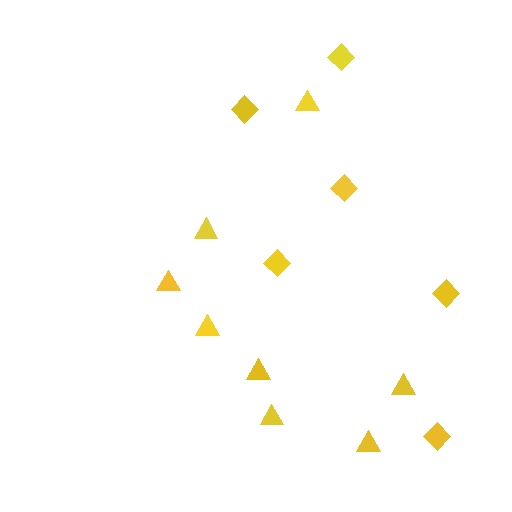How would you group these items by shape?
There are 2 groups: one group of diamonds (6) and one group of triangles (8).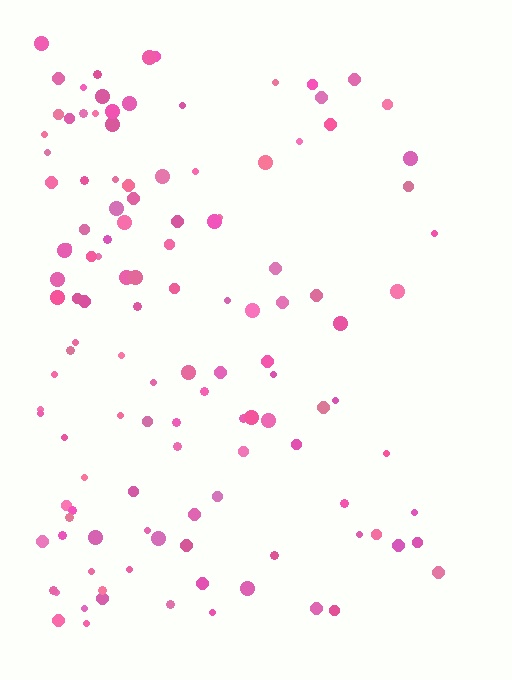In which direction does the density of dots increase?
From right to left, with the left side densest.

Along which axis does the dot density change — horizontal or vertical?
Horizontal.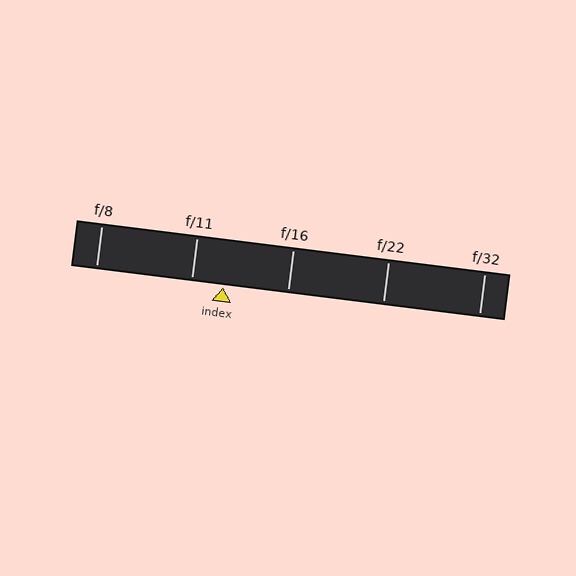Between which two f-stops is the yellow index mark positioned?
The index mark is between f/11 and f/16.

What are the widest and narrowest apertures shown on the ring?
The widest aperture shown is f/8 and the narrowest is f/32.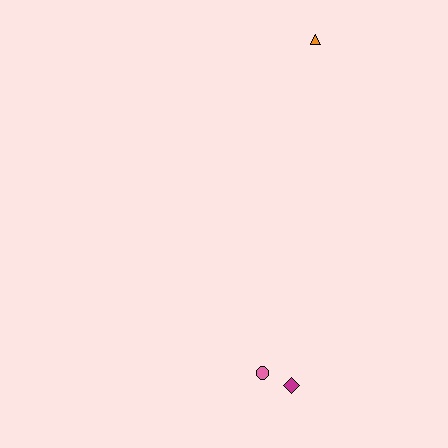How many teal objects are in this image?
There are no teal objects.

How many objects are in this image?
There are 3 objects.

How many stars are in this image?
There are no stars.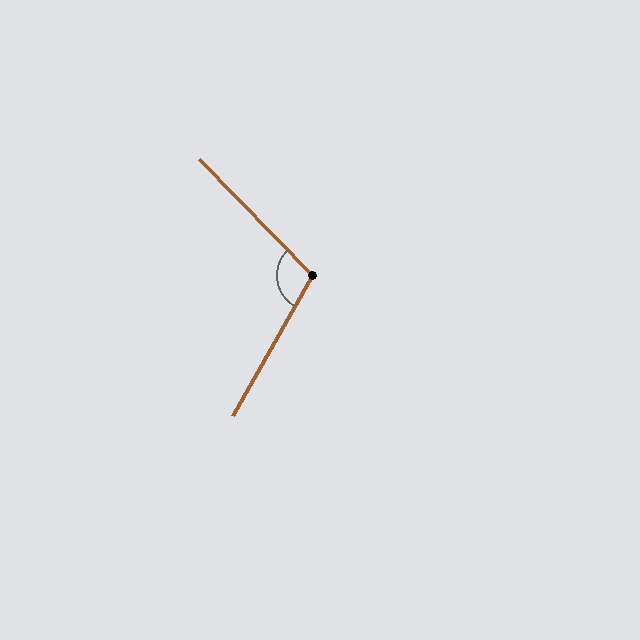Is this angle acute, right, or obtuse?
It is obtuse.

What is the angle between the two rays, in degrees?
Approximately 106 degrees.